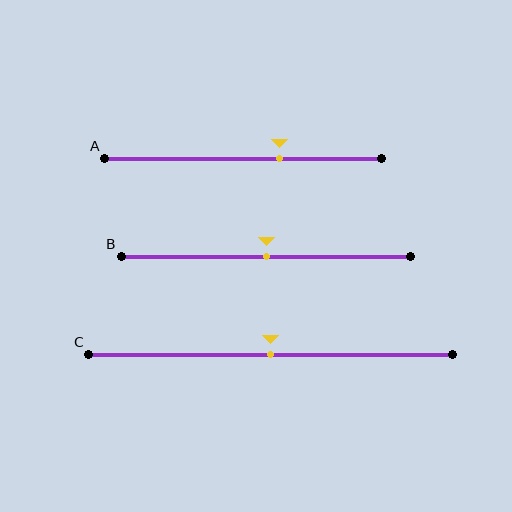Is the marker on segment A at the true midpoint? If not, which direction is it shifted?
No, the marker on segment A is shifted to the right by about 13% of the segment length.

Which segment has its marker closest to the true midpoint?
Segment B has its marker closest to the true midpoint.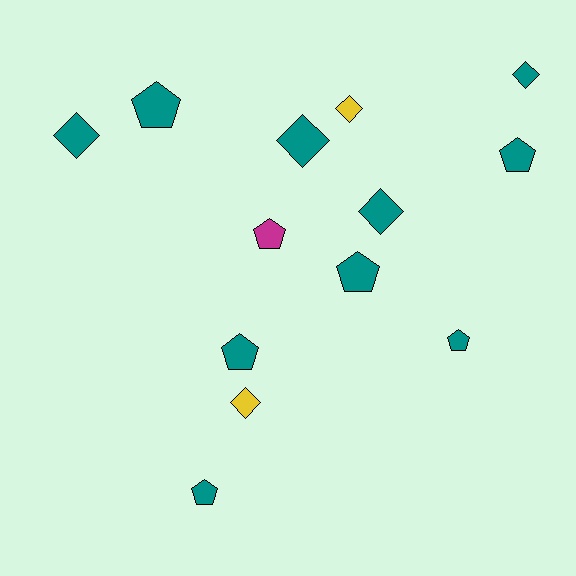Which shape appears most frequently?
Pentagon, with 7 objects.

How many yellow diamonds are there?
There are 2 yellow diamonds.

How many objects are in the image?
There are 13 objects.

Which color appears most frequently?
Teal, with 10 objects.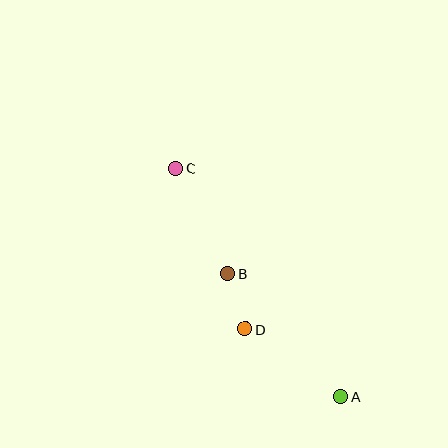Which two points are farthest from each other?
Points A and C are farthest from each other.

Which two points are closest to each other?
Points B and D are closest to each other.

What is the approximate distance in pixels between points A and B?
The distance between A and B is approximately 167 pixels.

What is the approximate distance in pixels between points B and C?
The distance between B and C is approximately 118 pixels.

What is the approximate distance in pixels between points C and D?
The distance between C and D is approximately 175 pixels.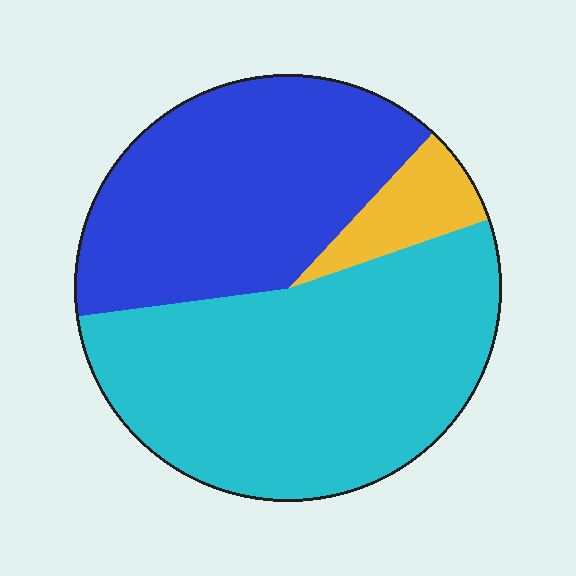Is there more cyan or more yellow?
Cyan.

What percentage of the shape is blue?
Blue takes up about two fifths (2/5) of the shape.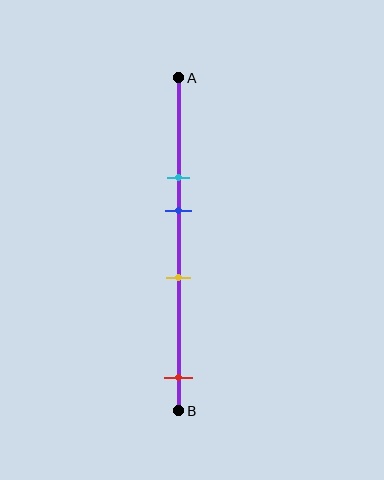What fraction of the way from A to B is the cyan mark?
The cyan mark is approximately 30% (0.3) of the way from A to B.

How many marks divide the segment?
There are 4 marks dividing the segment.